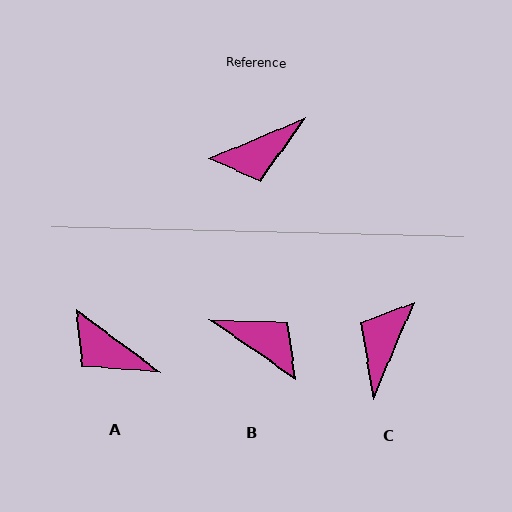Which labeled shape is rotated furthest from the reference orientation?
C, about 136 degrees away.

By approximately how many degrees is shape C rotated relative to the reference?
Approximately 136 degrees clockwise.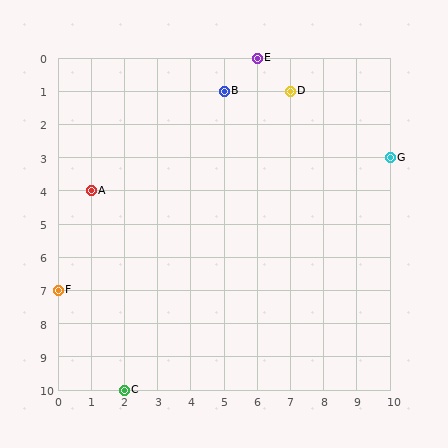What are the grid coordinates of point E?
Point E is at grid coordinates (6, 0).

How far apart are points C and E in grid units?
Points C and E are 4 columns and 10 rows apart (about 10.8 grid units diagonally).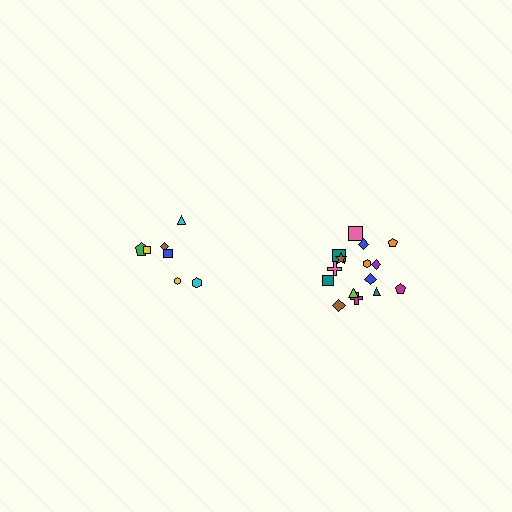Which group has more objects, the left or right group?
The right group.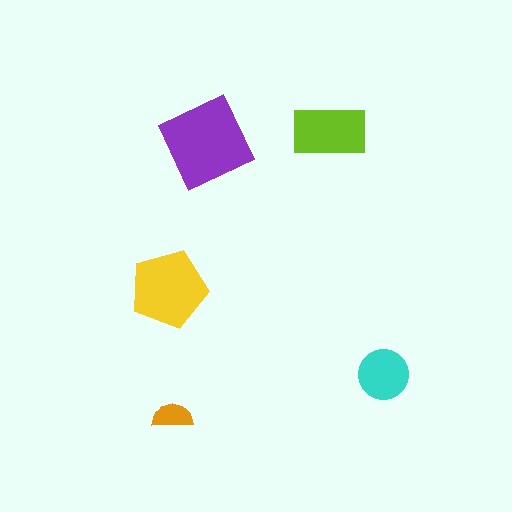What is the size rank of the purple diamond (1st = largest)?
1st.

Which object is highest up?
The lime rectangle is topmost.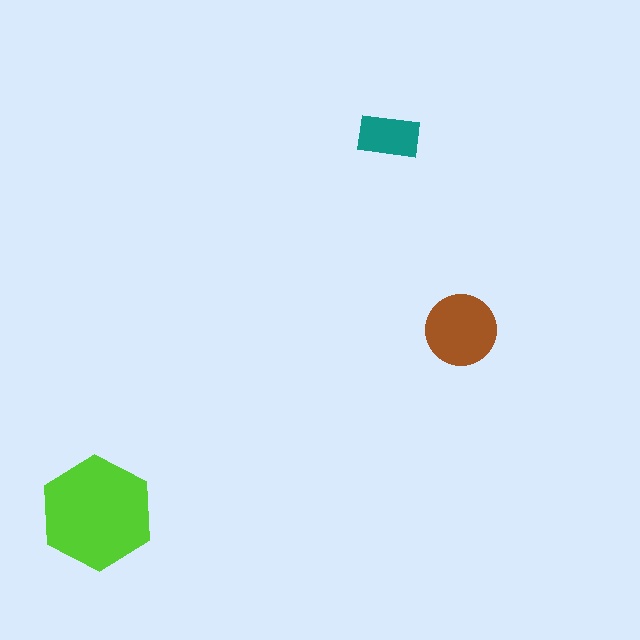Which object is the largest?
The lime hexagon.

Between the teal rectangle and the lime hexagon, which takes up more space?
The lime hexagon.